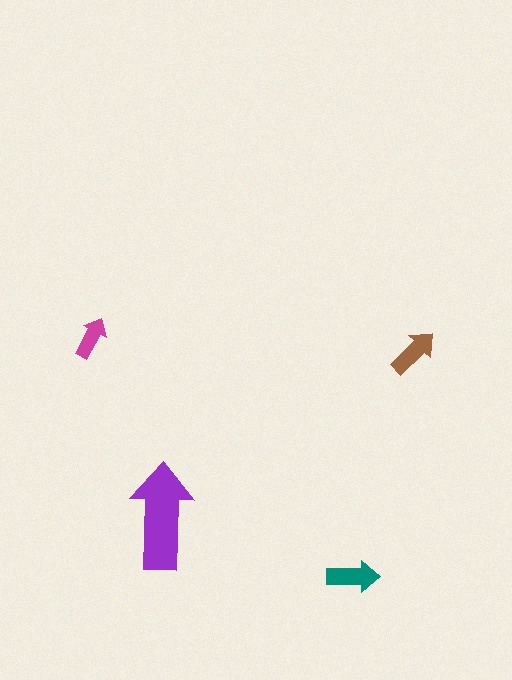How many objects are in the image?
There are 4 objects in the image.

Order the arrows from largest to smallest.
the purple one, the teal one, the brown one, the magenta one.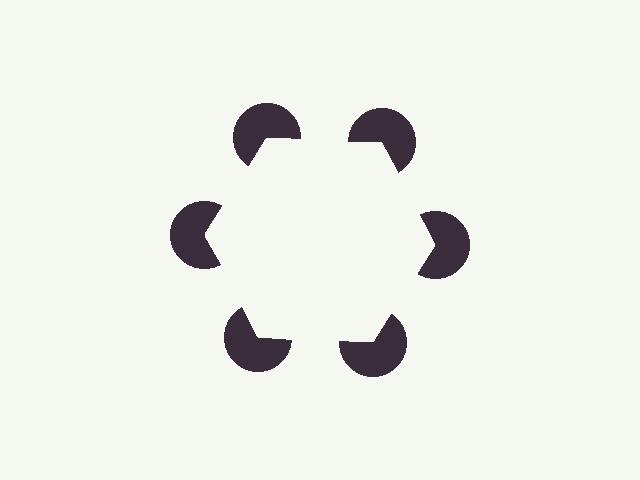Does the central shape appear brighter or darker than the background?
It typically appears slightly brighter than the background, even though no actual brightness change is drawn.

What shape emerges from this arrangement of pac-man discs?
An illusory hexagon — its edges are inferred from the aligned wedge cuts in the pac-man discs, not physically drawn.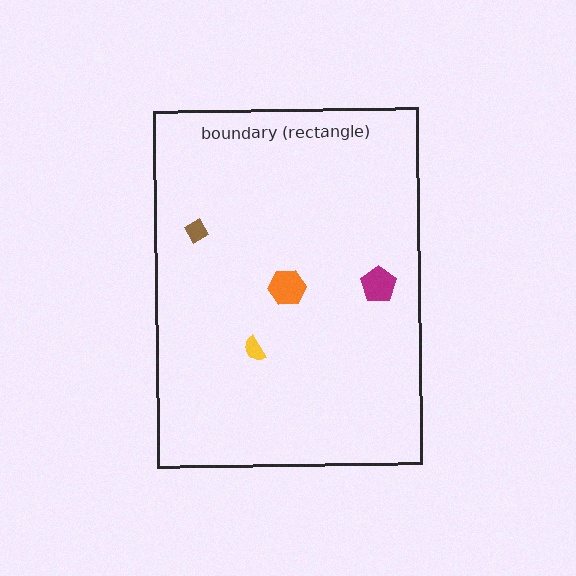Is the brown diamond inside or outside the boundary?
Inside.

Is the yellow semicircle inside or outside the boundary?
Inside.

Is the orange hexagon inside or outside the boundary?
Inside.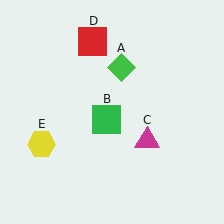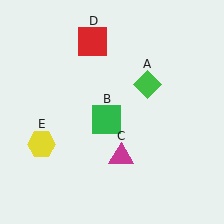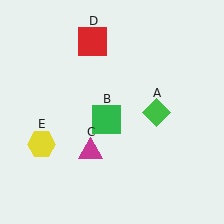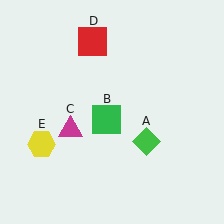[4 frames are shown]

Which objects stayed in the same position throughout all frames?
Green square (object B) and red square (object D) and yellow hexagon (object E) remained stationary.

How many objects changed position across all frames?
2 objects changed position: green diamond (object A), magenta triangle (object C).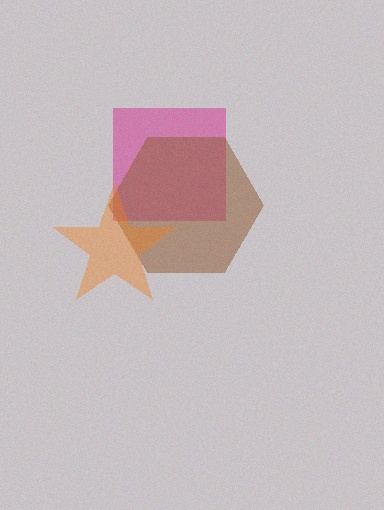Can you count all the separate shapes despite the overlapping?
Yes, there are 3 separate shapes.